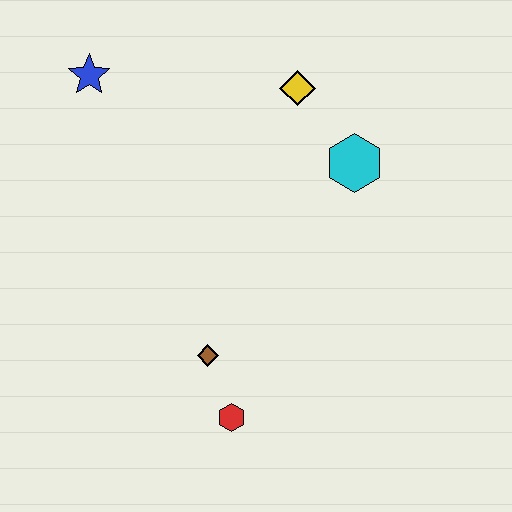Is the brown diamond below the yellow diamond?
Yes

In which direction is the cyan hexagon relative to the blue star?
The cyan hexagon is to the right of the blue star.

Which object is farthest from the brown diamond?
The blue star is farthest from the brown diamond.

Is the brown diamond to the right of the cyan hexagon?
No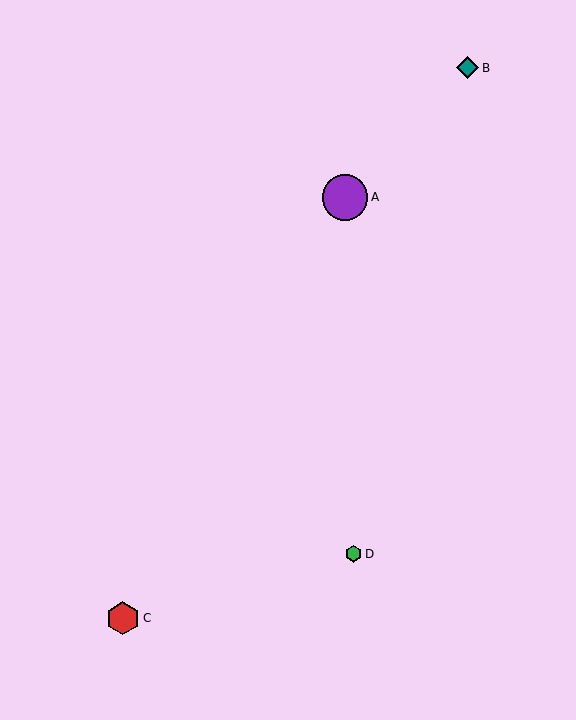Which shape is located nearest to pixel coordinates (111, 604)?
The red hexagon (labeled C) at (123, 618) is nearest to that location.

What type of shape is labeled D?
Shape D is a green hexagon.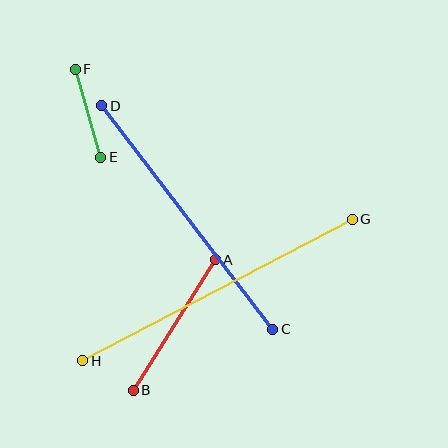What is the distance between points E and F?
The distance is approximately 92 pixels.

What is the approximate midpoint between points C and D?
The midpoint is at approximately (187, 218) pixels.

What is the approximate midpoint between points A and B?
The midpoint is at approximately (174, 325) pixels.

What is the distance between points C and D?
The distance is approximately 281 pixels.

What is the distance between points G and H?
The distance is approximately 304 pixels.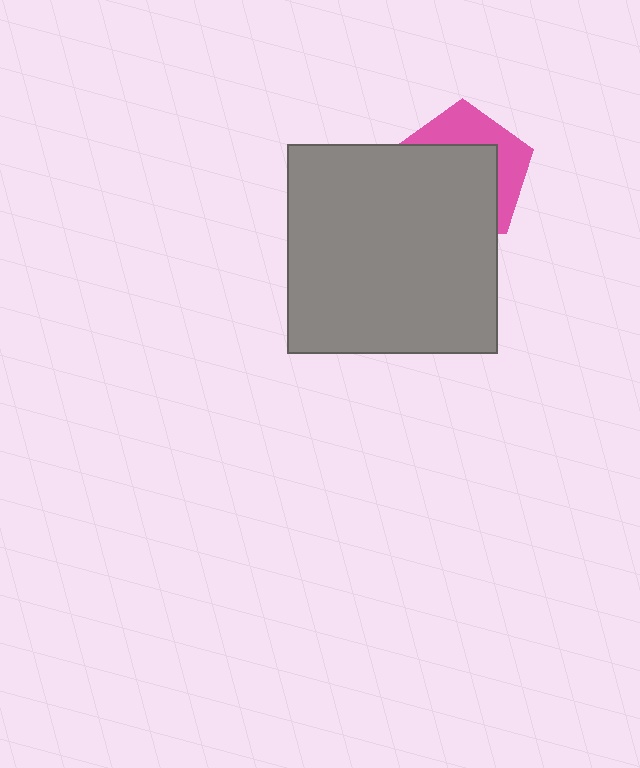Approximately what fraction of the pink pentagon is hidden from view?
Roughly 63% of the pink pentagon is hidden behind the gray rectangle.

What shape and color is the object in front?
The object in front is a gray rectangle.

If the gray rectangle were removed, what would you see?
You would see the complete pink pentagon.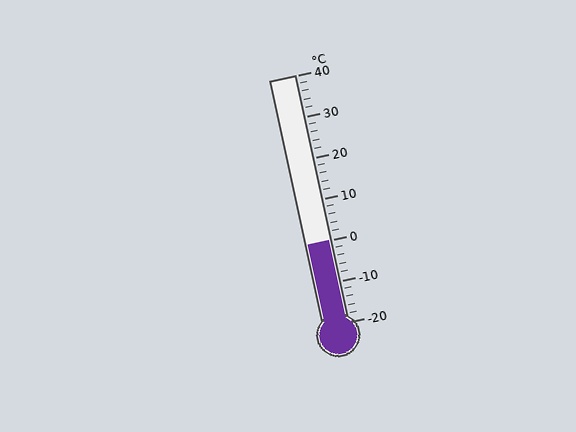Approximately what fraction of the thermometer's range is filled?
The thermometer is filled to approximately 35% of its range.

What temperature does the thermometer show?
The thermometer shows approximately 0°C.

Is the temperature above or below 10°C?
The temperature is below 10°C.